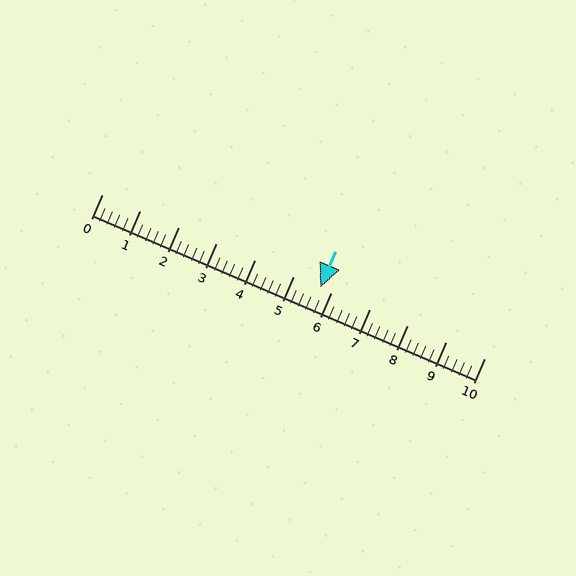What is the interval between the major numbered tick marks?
The major tick marks are spaced 1 units apart.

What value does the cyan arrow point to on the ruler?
The cyan arrow points to approximately 5.7.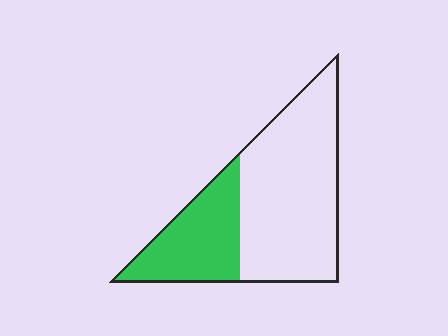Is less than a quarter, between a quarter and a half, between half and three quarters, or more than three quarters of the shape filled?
Between a quarter and a half.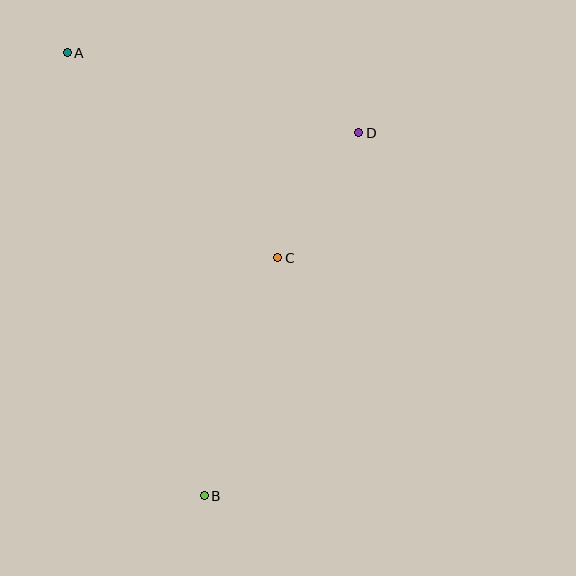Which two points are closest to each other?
Points C and D are closest to each other.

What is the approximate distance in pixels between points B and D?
The distance between B and D is approximately 394 pixels.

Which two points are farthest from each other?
Points A and B are farthest from each other.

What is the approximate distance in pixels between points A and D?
The distance between A and D is approximately 303 pixels.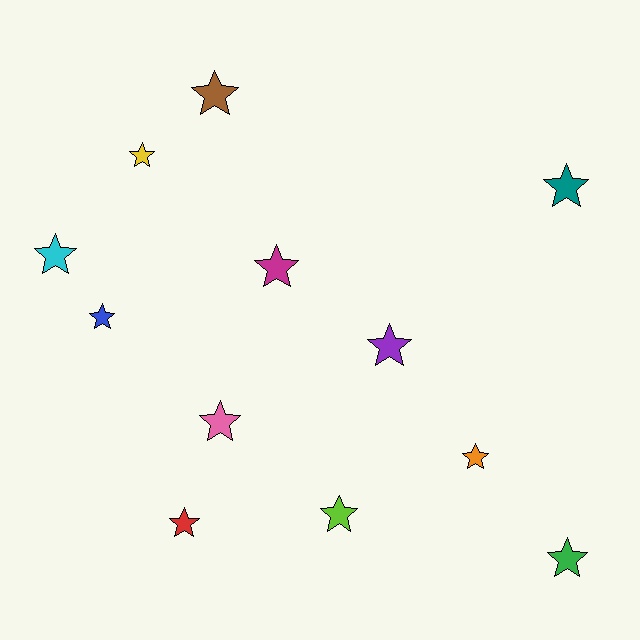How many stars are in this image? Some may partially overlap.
There are 12 stars.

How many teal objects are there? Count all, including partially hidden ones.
There is 1 teal object.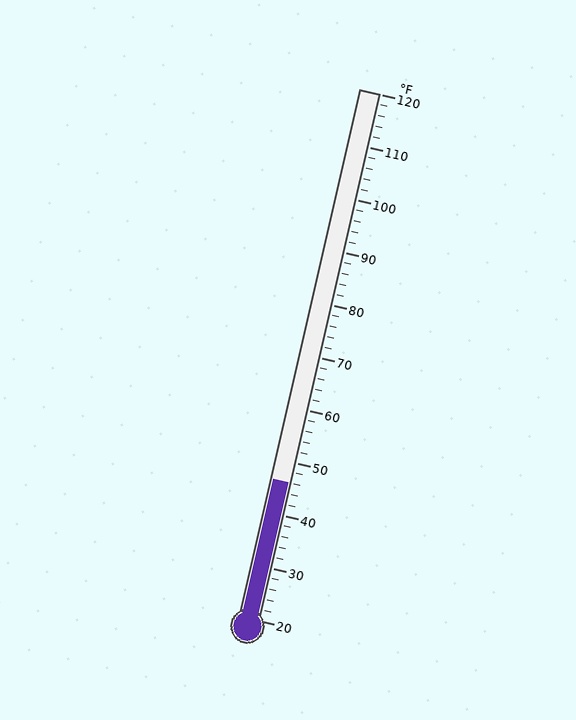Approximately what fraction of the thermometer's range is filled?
The thermometer is filled to approximately 25% of its range.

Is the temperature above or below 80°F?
The temperature is below 80°F.